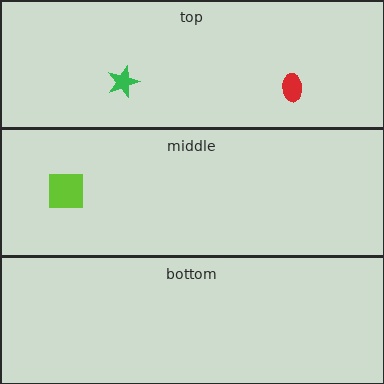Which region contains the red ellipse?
The top region.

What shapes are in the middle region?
The lime square.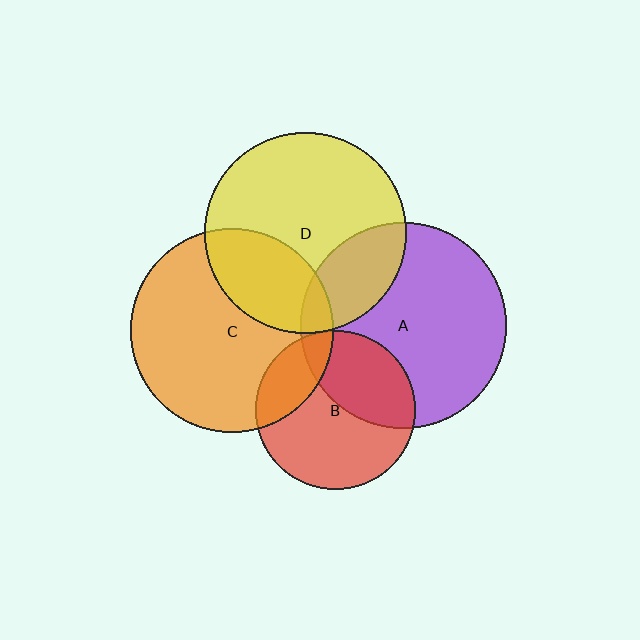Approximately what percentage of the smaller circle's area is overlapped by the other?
Approximately 30%.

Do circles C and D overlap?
Yes.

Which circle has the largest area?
Circle A (purple).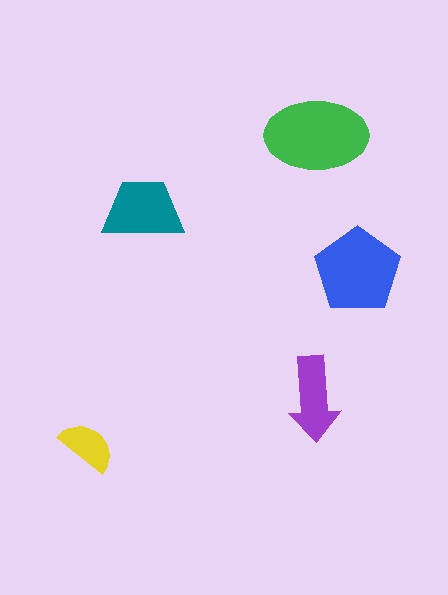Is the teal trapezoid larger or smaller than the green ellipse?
Smaller.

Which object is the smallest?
The yellow semicircle.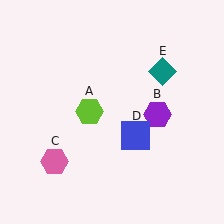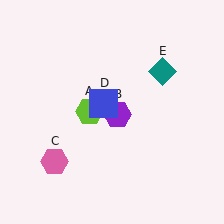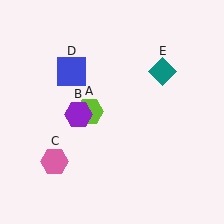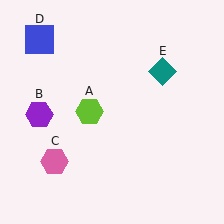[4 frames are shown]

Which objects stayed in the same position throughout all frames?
Lime hexagon (object A) and pink hexagon (object C) and teal diamond (object E) remained stationary.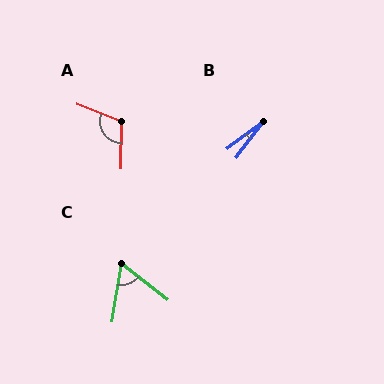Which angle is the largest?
A, at approximately 111 degrees.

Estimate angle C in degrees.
Approximately 61 degrees.